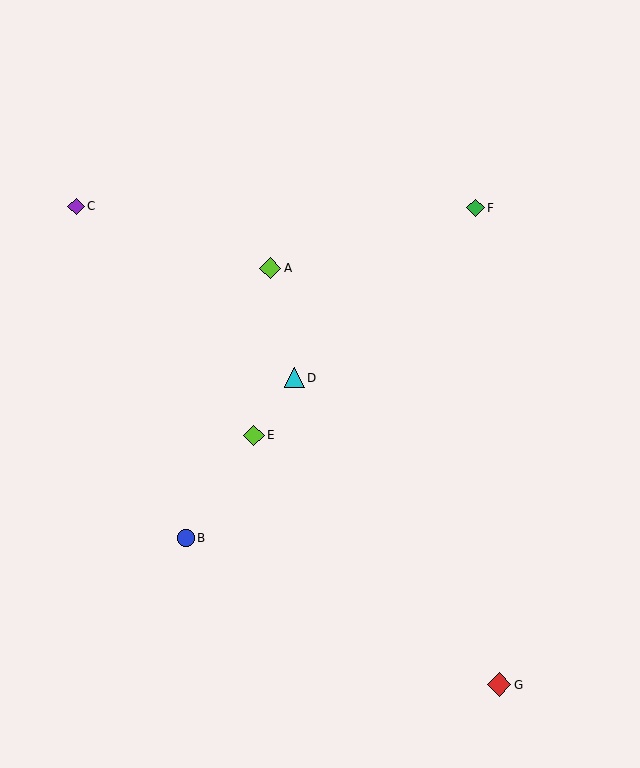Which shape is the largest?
The red diamond (labeled G) is the largest.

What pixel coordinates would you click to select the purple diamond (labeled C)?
Click at (76, 206) to select the purple diamond C.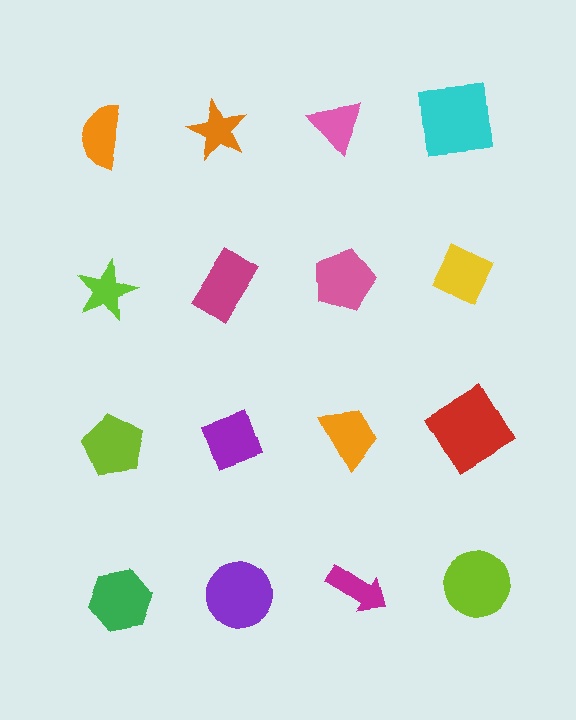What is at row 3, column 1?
A lime pentagon.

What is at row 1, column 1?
An orange semicircle.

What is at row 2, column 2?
A magenta rectangle.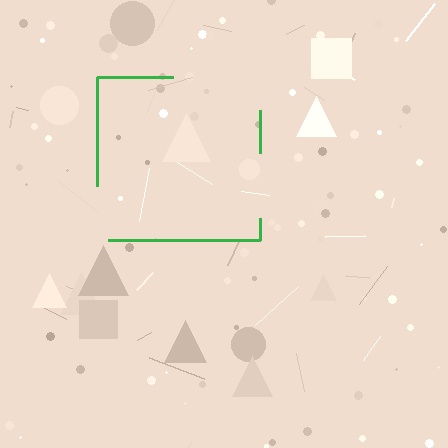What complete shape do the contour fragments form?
The contour fragments form a square.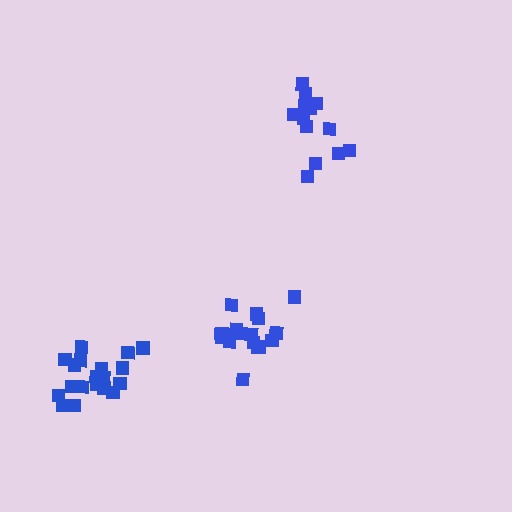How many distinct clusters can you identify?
There are 3 distinct clusters.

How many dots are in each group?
Group 1: 13 dots, Group 2: 19 dots, Group 3: 17 dots (49 total).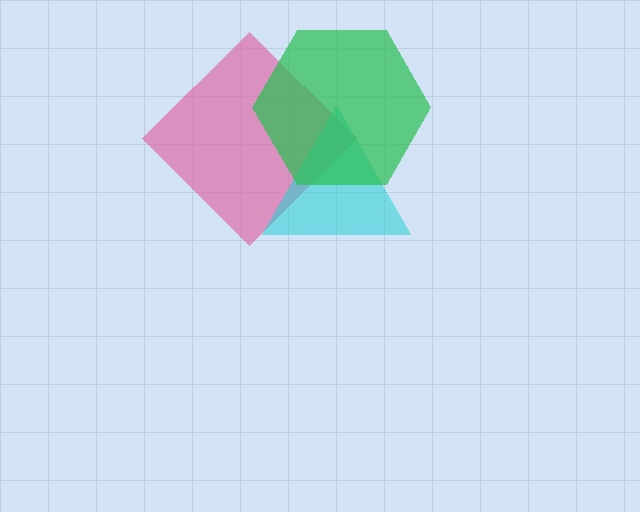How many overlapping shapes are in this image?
There are 3 overlapping shapes in the image.